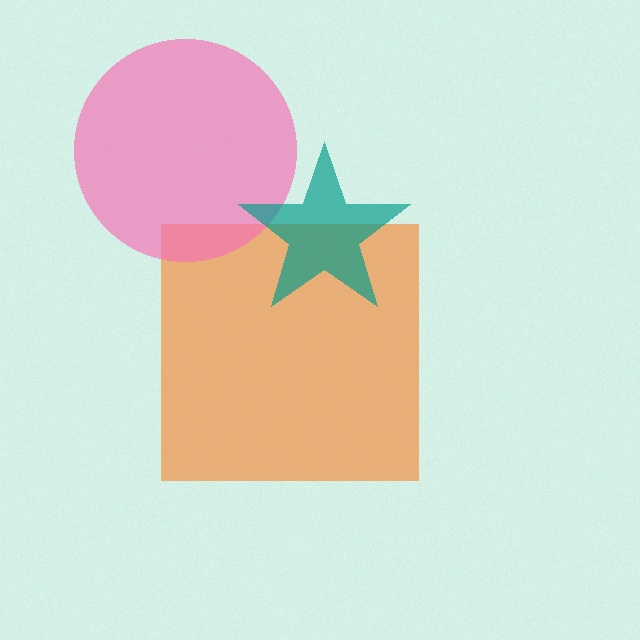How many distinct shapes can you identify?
There are 3 distinct shapes: an orange square, a pink circle, a teal star.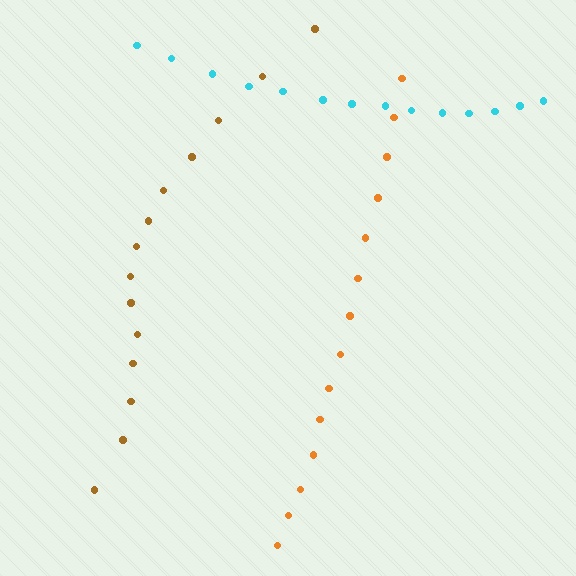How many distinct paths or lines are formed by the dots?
There are 3 distinct paths.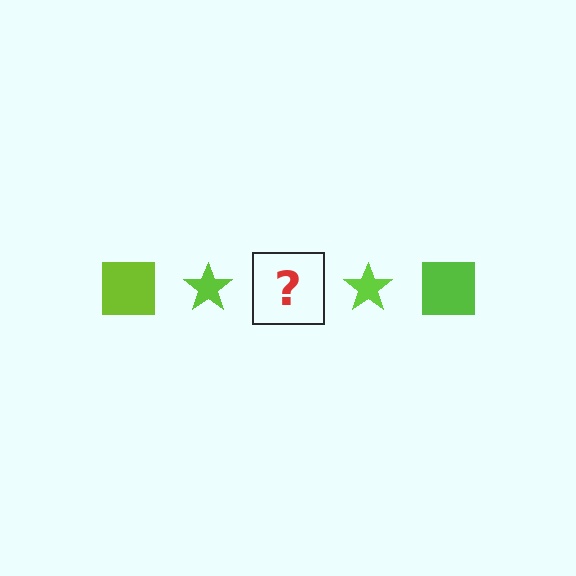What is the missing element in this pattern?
The missing element is a lime square.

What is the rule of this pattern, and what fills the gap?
The rule is that the pattern cycles through square, star shapes in lime. The gap should be filled with a lime square.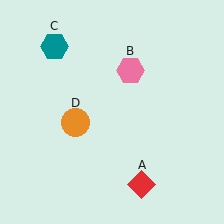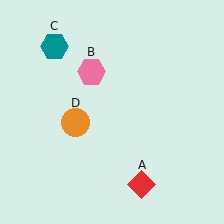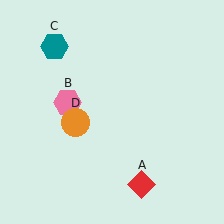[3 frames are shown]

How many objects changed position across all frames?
1 object changed position: pink hexagon (object B).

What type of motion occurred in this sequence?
The pink hexagon (object B) rotated counterclockwise around the center of the scene.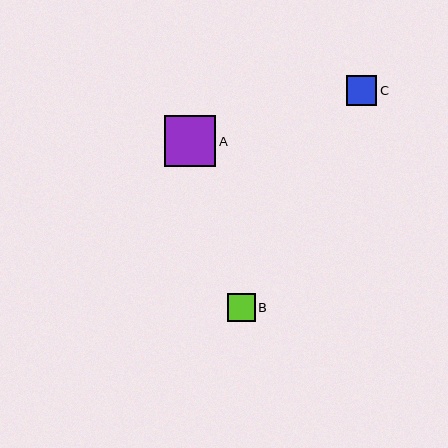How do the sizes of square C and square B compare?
Square C and square B are approximately the same size.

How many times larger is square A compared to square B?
Square A is approximately 1.9 times the size of square B.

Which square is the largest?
Square A is the largest with a size of approximately 52 pixels.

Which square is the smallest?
Square B is the smallest with a size of approximately 28 pixels.